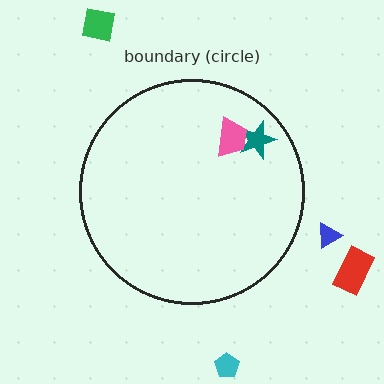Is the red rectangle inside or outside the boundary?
Outside.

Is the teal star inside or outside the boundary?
Inside.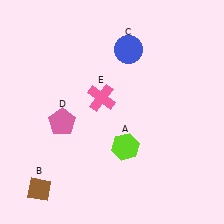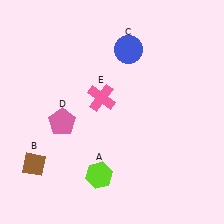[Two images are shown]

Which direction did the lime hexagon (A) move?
The lime hexagon (A) moved down.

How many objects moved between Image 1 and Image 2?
2 objects moved between the two images.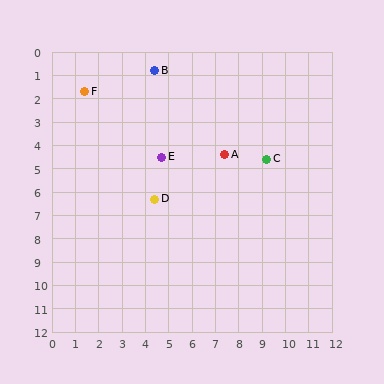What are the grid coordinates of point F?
Point F is at approximately (1.4, 1.7).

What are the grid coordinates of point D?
Point D is at approximately (4.4, 6.3).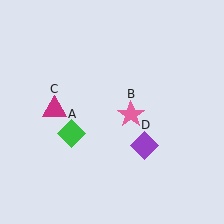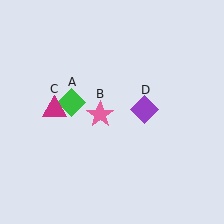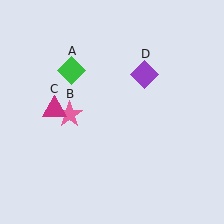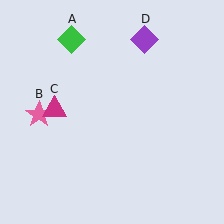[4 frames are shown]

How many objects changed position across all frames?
3 objects changed position: green diamond (object A), pink star (object B), purple diamond (object D).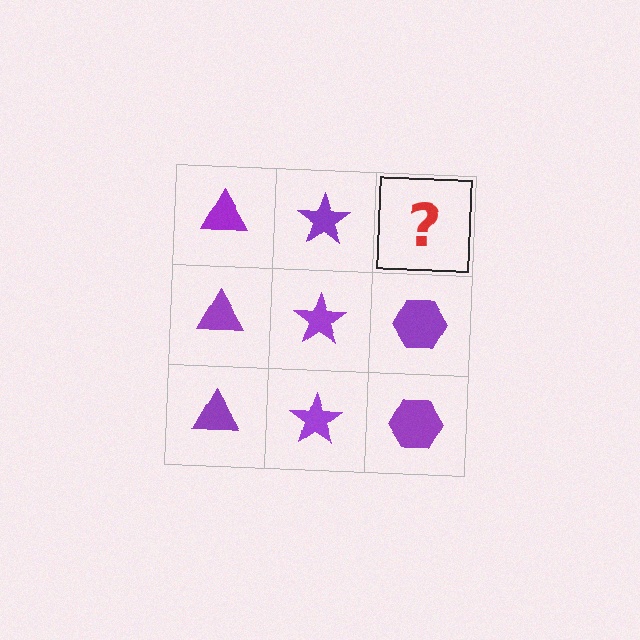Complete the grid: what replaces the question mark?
The question mark should be replaced with a purple hexagon.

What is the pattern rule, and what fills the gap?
The rule is that each column has a consistent shape. The gap should be filled with a purple hexagon.